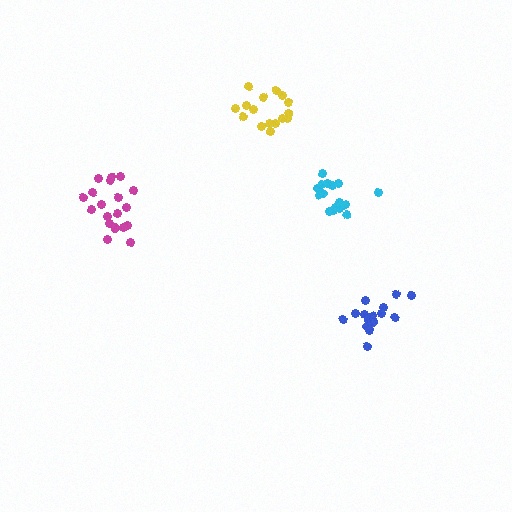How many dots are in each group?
Group 1: 19 dots, Group 2: 16 dots, Group 3: 16 dots, Group 4: 15 dots (66 total).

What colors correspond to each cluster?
The clusters are colored: magenta, cyan, yellow, blue.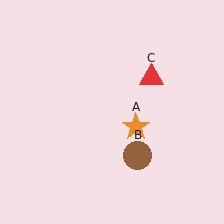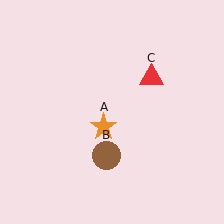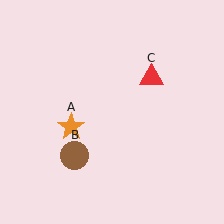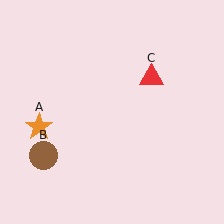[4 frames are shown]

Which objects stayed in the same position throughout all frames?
Red triangle (object C) remained stationary.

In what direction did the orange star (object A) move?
The orange star (object A) moved left.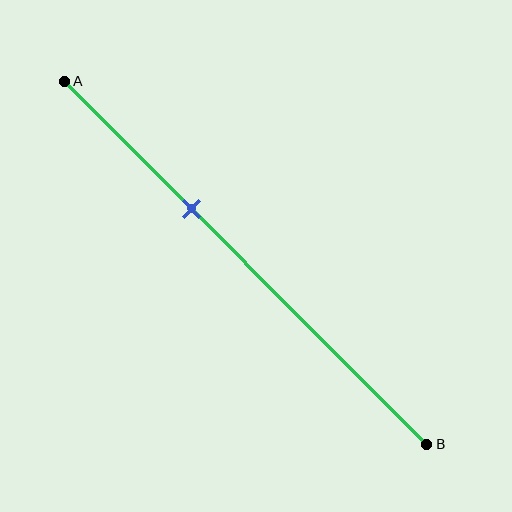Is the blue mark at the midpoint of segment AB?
No, the mark is at about 35% from A, not at the 50% midpoint.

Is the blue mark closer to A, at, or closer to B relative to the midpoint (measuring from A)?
The blue mark is closer to point A than the midpoint of segment AB.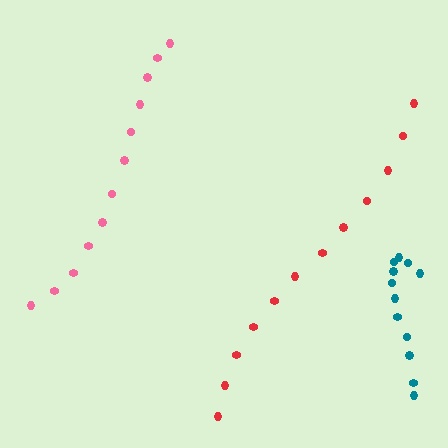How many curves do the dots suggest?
There are 3 distinct paths.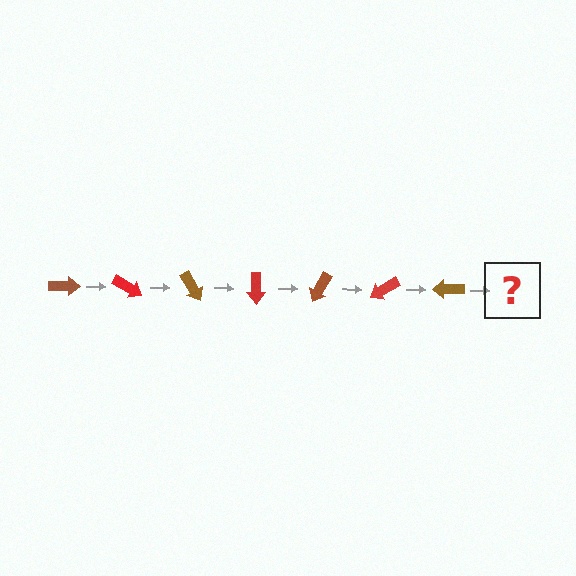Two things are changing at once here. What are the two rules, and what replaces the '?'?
The two rules are that it rotates 30 degrees each step and the color cycles through brown and red. The '?' should be a red arrow, rotated 210 degrees from the start.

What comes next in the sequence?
The next element should be a red arrow, rotated 210 degrees from the start.